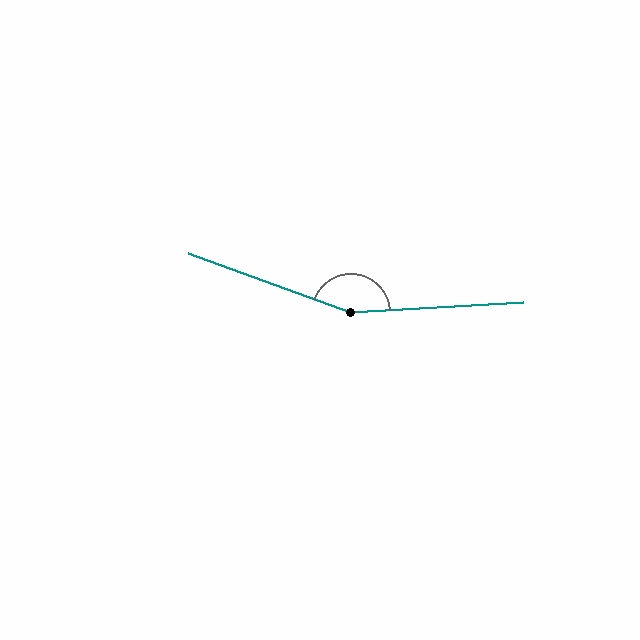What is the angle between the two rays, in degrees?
Approximately 156 degrees.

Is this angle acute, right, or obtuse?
It is obtuse.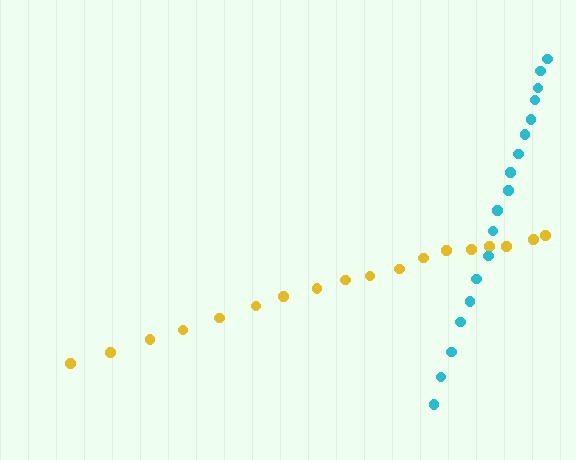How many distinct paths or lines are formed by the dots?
There are 2 distinct paths.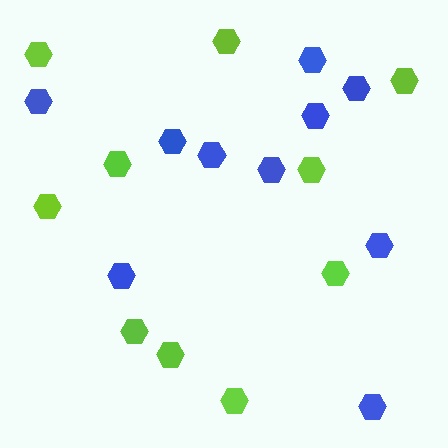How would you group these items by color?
There are 2 groups: one group of blue hexagons (10) and one group of lime hexagons (10).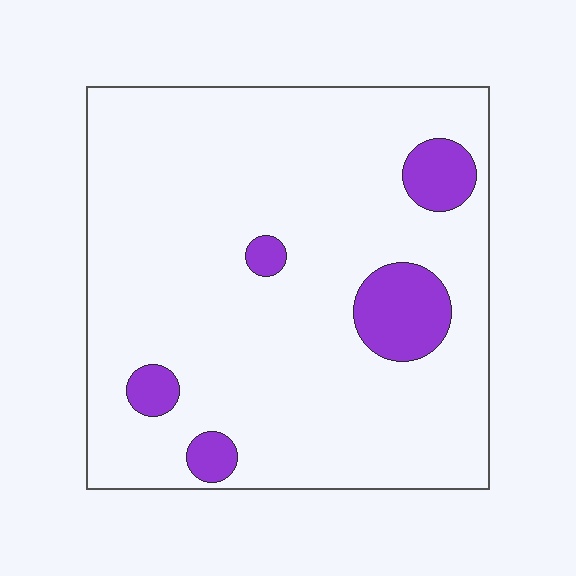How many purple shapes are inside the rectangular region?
5.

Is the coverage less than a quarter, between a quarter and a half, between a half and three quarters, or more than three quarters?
Less than a quarter.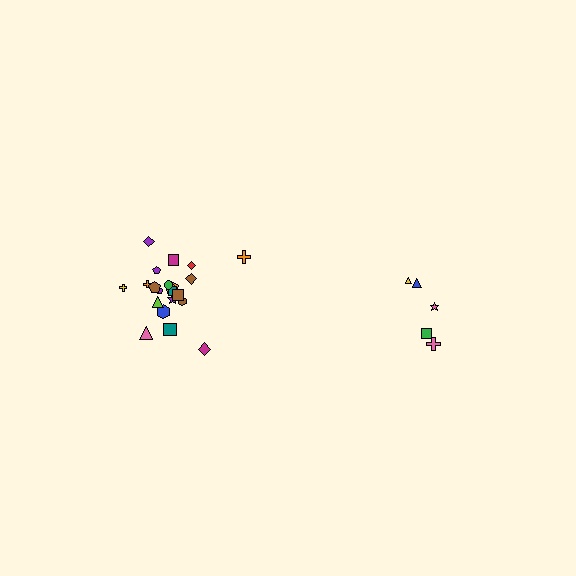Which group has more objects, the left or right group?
The left group.